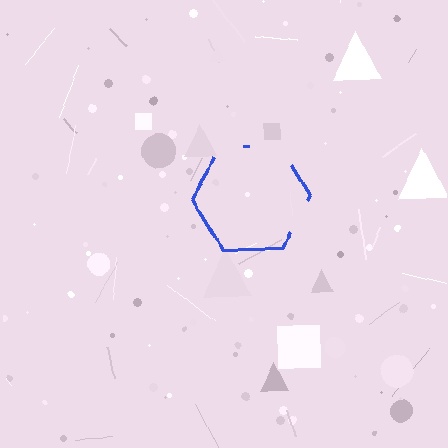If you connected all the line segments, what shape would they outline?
They would outline a hexagon.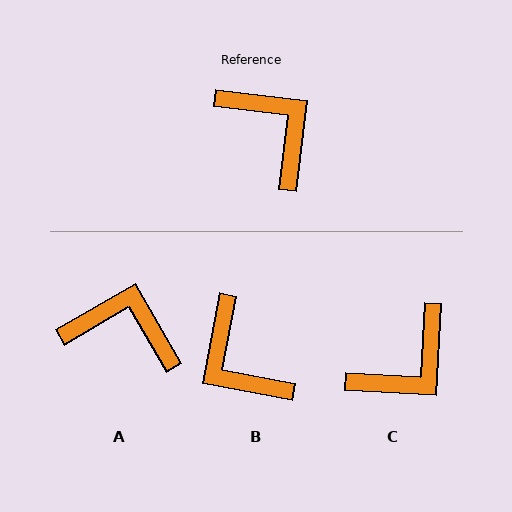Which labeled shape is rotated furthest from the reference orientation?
B, about 176 degrees away.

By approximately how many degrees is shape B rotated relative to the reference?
Approximately 176 degrees counter-clockwise.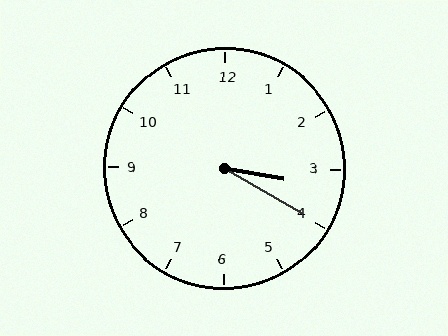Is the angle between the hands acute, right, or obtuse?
It is acute.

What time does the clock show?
3:20.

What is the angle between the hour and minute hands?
Approximately 20 degrees.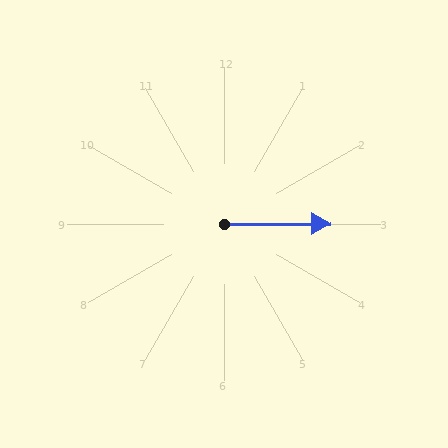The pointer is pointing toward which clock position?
Roughly 3 o'clock.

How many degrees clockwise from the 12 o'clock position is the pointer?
Approximately 90 degrees.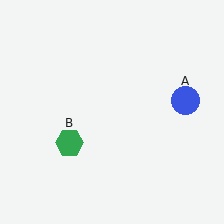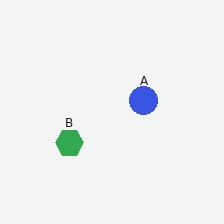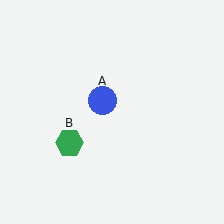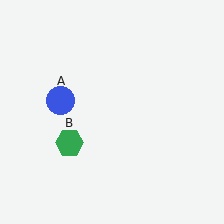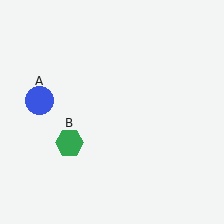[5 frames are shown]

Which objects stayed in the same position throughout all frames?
Green hexagon (object B) remained stationary.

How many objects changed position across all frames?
1 object changed position: blue circle (object A).